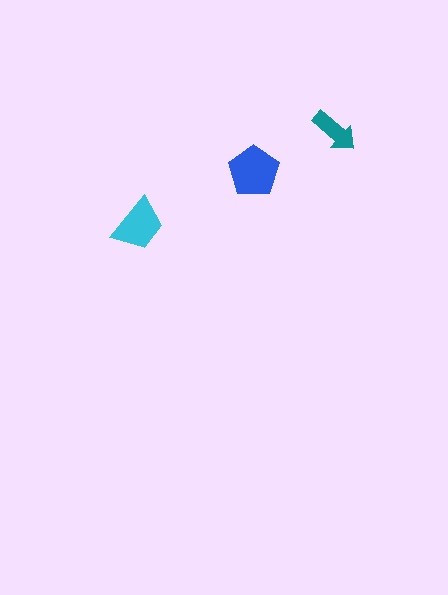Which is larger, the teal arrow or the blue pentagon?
The blue pentagon.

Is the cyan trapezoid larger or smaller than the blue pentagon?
Smaller.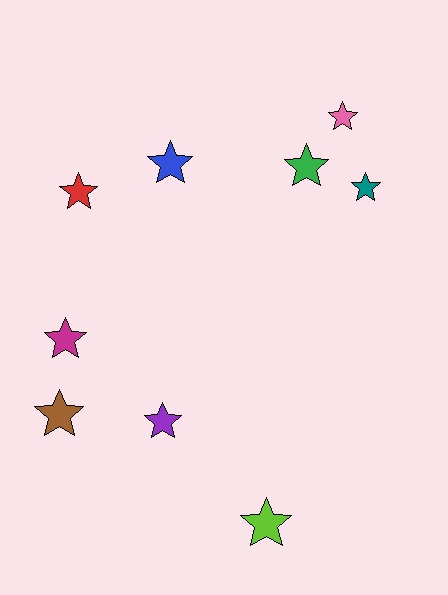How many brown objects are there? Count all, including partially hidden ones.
There is 1 brown object.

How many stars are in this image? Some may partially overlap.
There are 9 stars.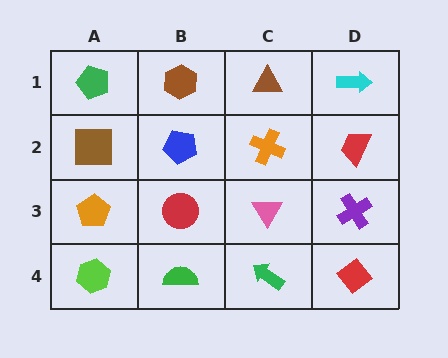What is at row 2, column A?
A brown square.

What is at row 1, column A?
A green pentagon.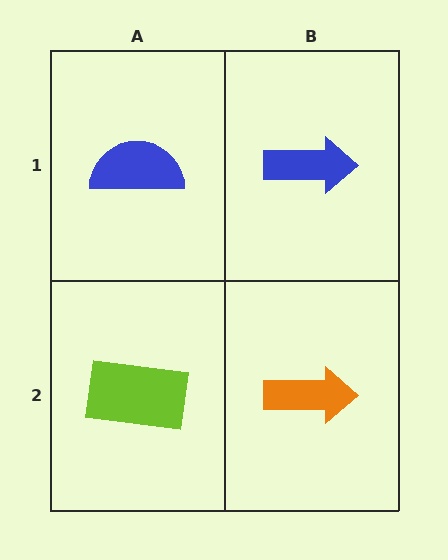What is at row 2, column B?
An orange arrow.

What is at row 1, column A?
A blue semicircle.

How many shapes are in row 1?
2 shapes.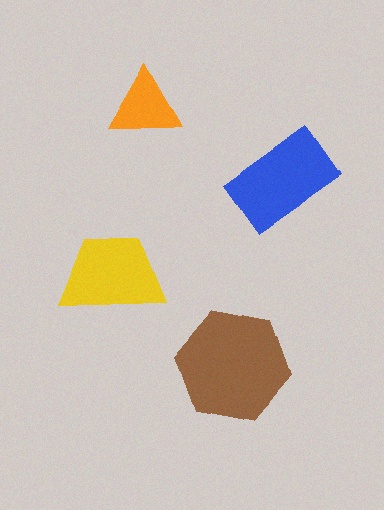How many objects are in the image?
There are 4 objects in the image.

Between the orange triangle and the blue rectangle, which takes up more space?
The blue rectangle.